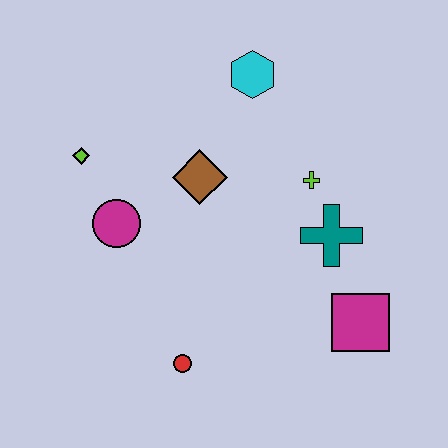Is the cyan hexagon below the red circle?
No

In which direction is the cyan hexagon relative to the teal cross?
The cyan hexagon is above the teal cross.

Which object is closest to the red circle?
The magenta circle is closest to the red circle.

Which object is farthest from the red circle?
The cyan hexagon is farthest from the red circle.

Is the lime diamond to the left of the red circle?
Yes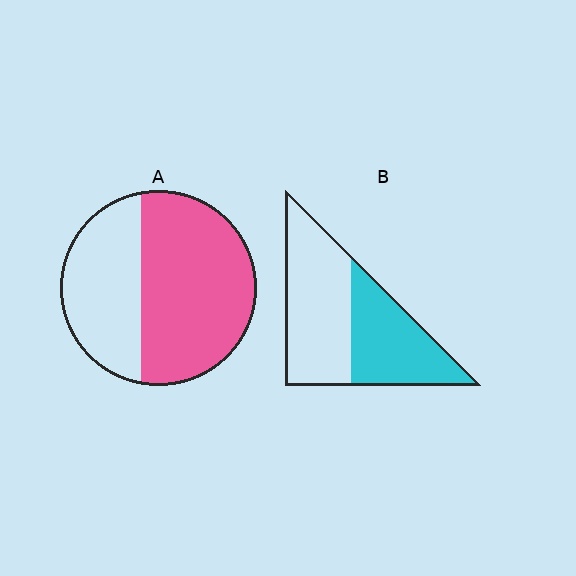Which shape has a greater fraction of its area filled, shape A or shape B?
Shape A.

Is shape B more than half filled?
No.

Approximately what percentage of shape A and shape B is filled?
A is approximately 60% and B is approximately 45%.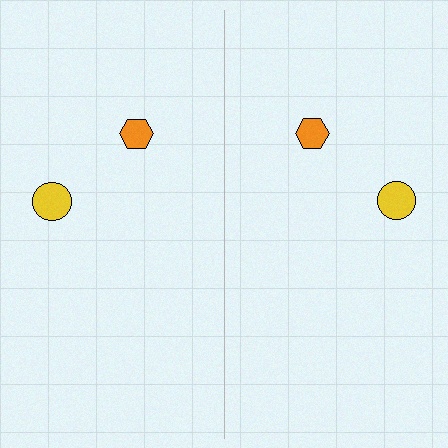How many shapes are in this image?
There are 4 shapes in this image.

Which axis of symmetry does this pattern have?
The pattern has a vertical axis of symmetry running through the center of the image.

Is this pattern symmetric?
Yes, this pattern has bilateral (reflection) symmetry.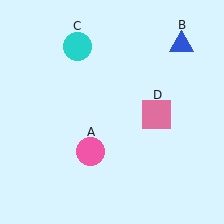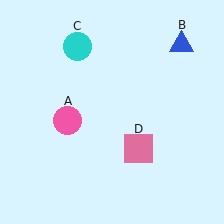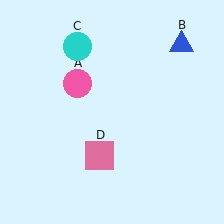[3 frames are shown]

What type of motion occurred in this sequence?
The pink circle (object A), pink square (object D) rotated clockwise around the center of the scene.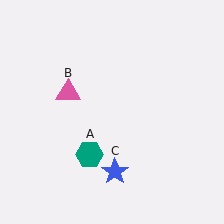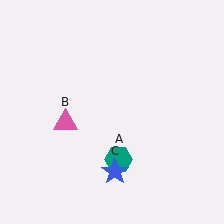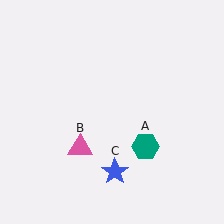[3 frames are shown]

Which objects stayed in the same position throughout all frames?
Blue star (object C) remained stationary.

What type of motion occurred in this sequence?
The teal hexagon (object A), pink triangle (object B) rotated counterclockwise around the center of the scene.